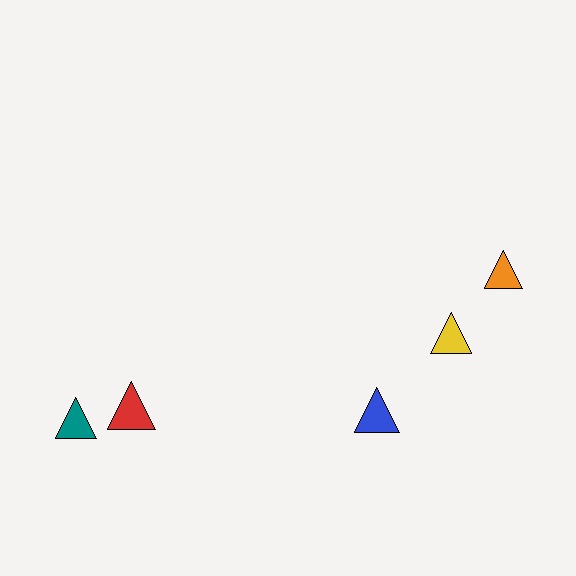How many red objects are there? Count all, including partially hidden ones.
There is 1 red object.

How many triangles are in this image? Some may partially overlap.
There are 5 triangles.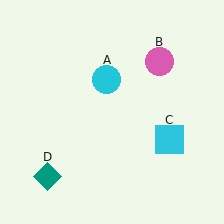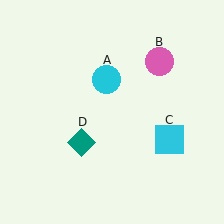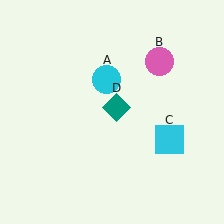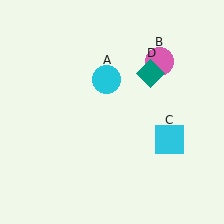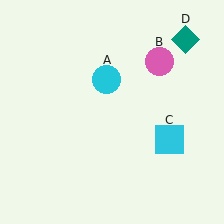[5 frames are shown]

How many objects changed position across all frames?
1 object changed position: teal diamond (object D).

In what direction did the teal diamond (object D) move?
The teal diamond (object D) moved up and to the right.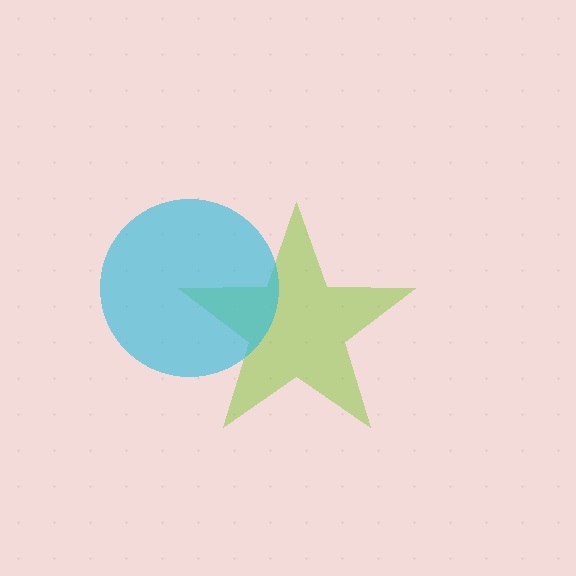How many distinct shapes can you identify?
There are 2 distinct shapes: a lime star, a cyan circle.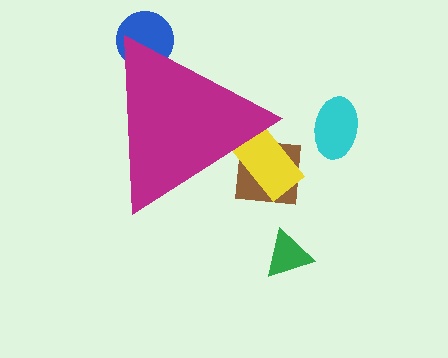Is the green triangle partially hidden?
No, the green triangle is fully visible.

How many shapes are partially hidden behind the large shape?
3 shapes are partially hidden.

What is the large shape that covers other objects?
A magenta triangle.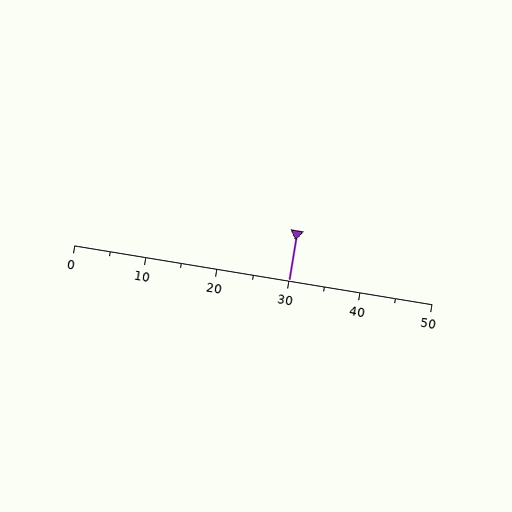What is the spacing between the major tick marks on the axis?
The major ticks are spaced 10 apart.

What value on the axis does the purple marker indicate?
The marker indicates approximately 30.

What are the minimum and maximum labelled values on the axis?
The axis runs from 0 to 50.